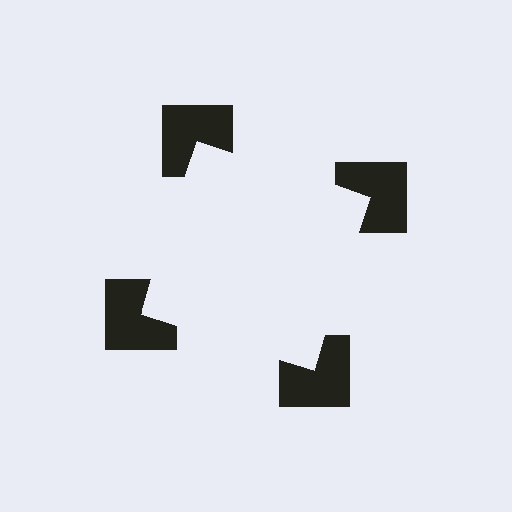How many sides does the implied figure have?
4 sides.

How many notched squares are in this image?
There are 4 — one at each vertex of the illusory square.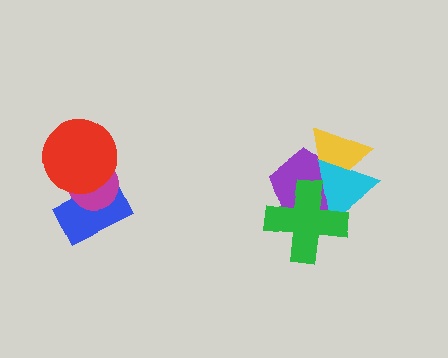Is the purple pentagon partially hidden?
Yes, it is partially covered by another shape.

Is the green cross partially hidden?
No, no other shape covers it.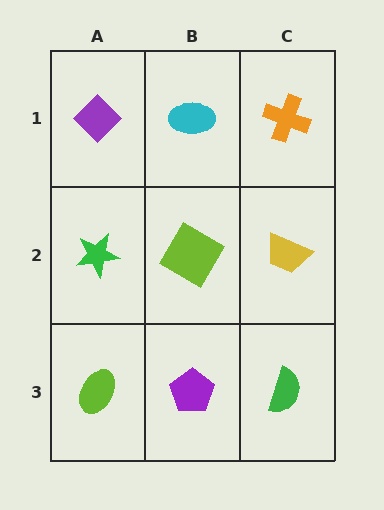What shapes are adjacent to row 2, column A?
A purple diamond (row 1, column A), a lime ellipse (row 3, column A), a lime diamond (row 2, column B).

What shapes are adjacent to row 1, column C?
A yellow trapezoid (row 2, column C), a cyan ellipse (row 1, column B).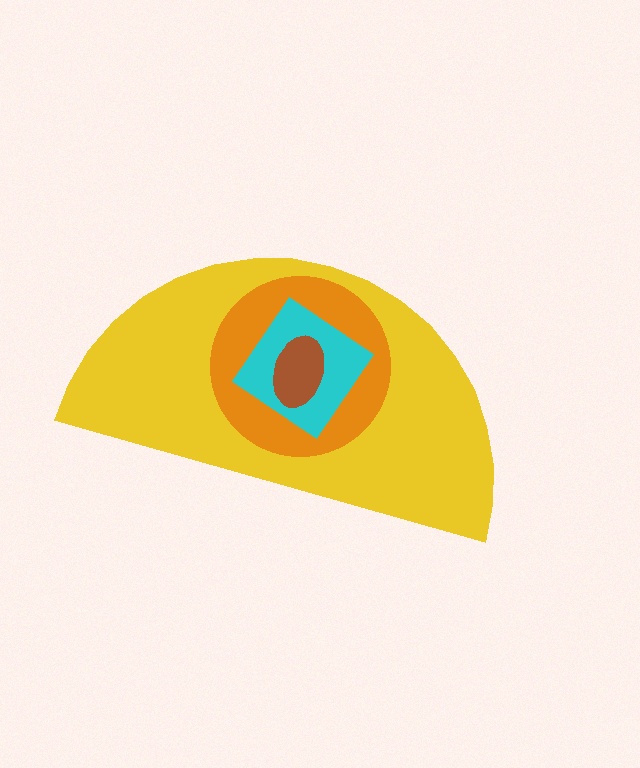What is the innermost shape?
The brown ellipse.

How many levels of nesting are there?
4.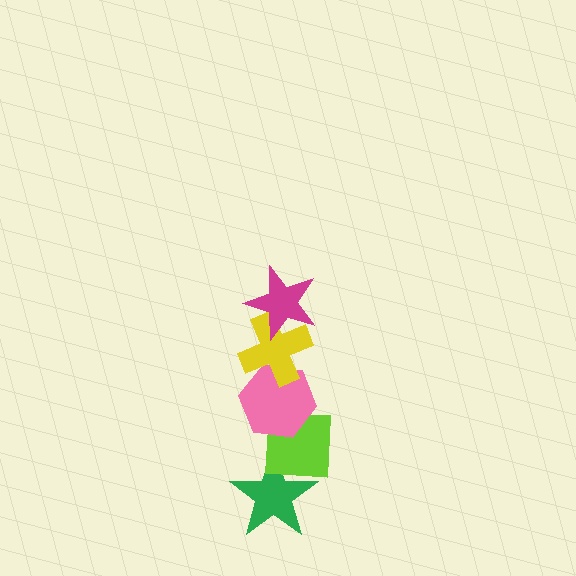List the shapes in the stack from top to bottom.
From top to bottom: the magenta star, the yellow cross, the pink hexagon, the lime square, the green star.